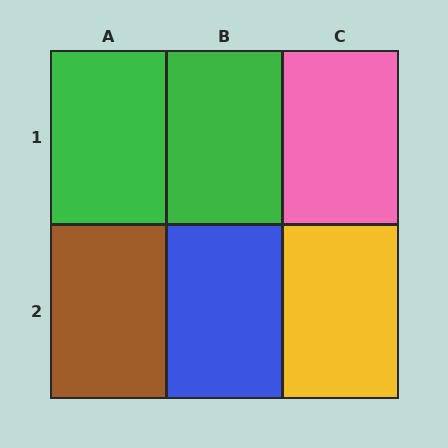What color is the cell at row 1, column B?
Green.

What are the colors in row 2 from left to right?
Brown, blue, yellow.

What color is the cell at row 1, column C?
Pink.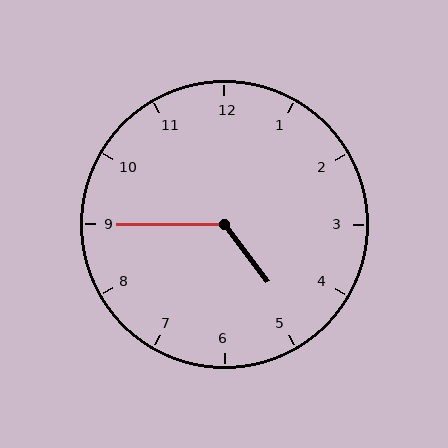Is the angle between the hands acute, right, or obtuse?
It is obtuse.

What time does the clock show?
4:45.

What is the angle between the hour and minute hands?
Approximately 128 degrees.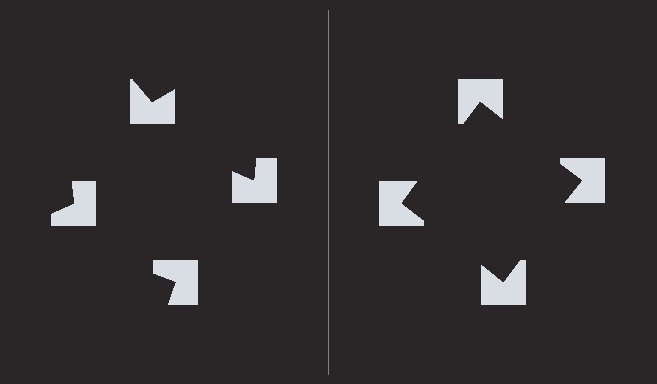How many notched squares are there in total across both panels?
8 — 4 on each side.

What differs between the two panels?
The notched squares are positioned identically on both sides; only the wedge orientations differ. On the right they align to a square; on the left they are misaligned.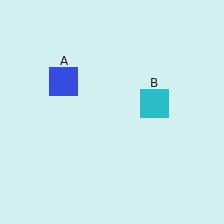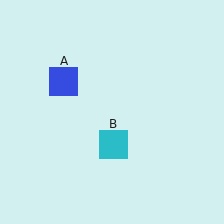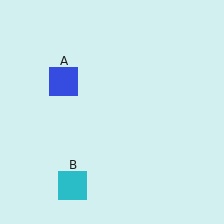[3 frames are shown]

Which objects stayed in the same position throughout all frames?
Blue square (object A) remained stationary.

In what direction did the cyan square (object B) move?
The cyan square (object B) moved down and to the left.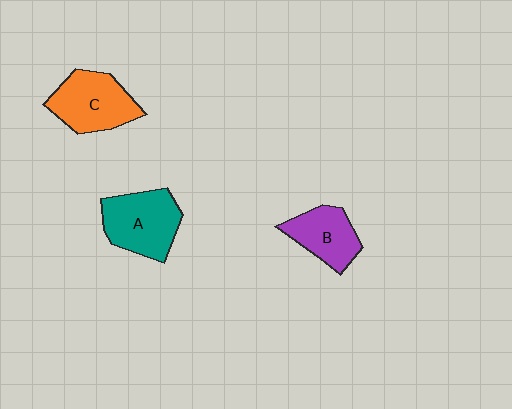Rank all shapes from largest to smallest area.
From largest to smallest: A (teal), C (orange), B (purple).